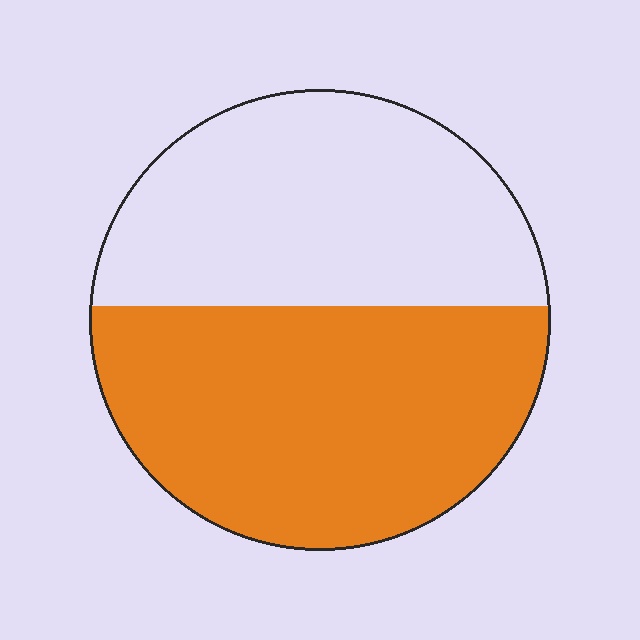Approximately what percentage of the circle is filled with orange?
Approximately 55%.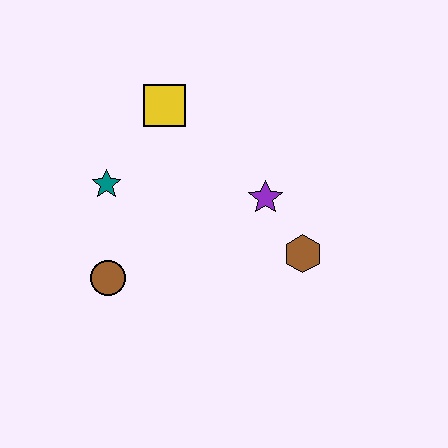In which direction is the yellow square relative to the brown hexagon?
The yellow square is above the brown hexagon.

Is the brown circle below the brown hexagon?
Yes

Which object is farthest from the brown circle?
The brown hexagon is farthest from the brown circle.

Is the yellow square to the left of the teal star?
No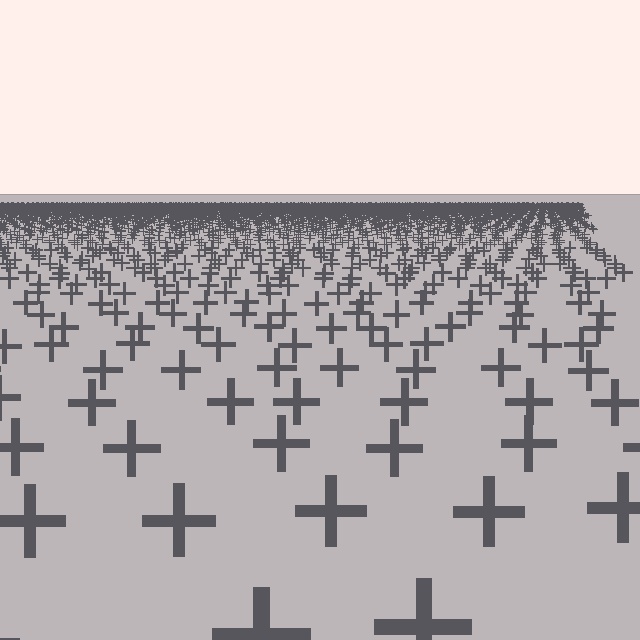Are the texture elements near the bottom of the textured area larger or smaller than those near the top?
Larger. Near the bottom, elements are closer to the viewer and appear at a bigger on-screen size.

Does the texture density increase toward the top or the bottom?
Density increases toward the top.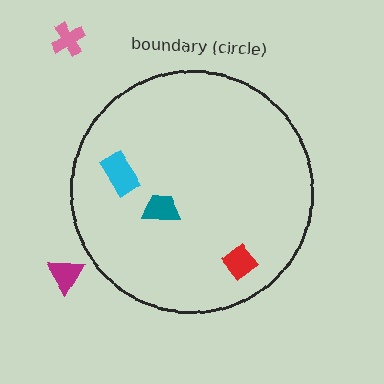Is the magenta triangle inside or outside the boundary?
Outside.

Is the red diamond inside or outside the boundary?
Inside.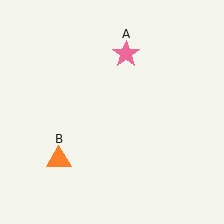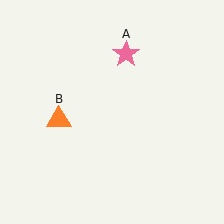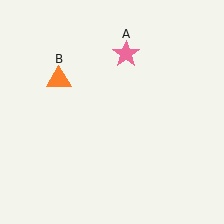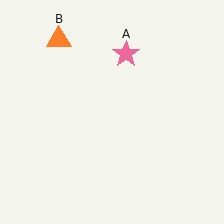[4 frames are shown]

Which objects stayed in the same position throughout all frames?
Pink star (object A) remained stationary.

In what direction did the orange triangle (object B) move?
The orange triangle (object B) moved up.